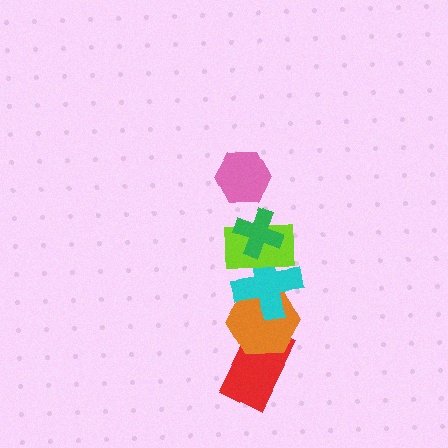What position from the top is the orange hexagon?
The orange hexagon is 5th from the top.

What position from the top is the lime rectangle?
The lime rectangle is 3rd from the top.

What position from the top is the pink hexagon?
The pink hexagon is 1st from the top.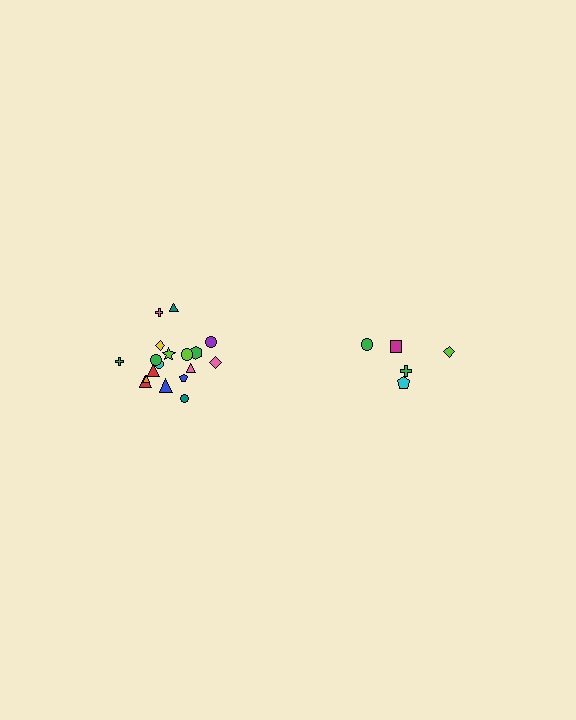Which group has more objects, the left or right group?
The left group.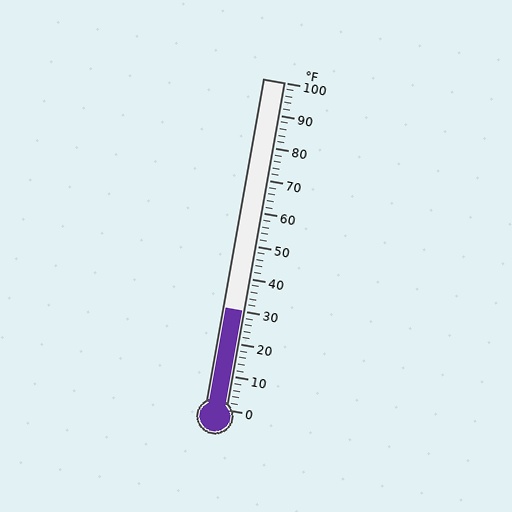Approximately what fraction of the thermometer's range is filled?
The thermometer is filled to approximately 30% of its range.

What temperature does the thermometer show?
The thermometer shows approximately 30°F.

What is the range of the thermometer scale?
The thermometer scale ranges from 0°F to 100°F.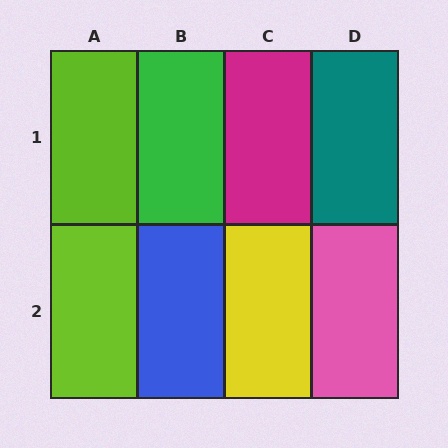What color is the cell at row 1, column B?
Green.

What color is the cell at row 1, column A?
Lime.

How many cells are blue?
1 cell is blue.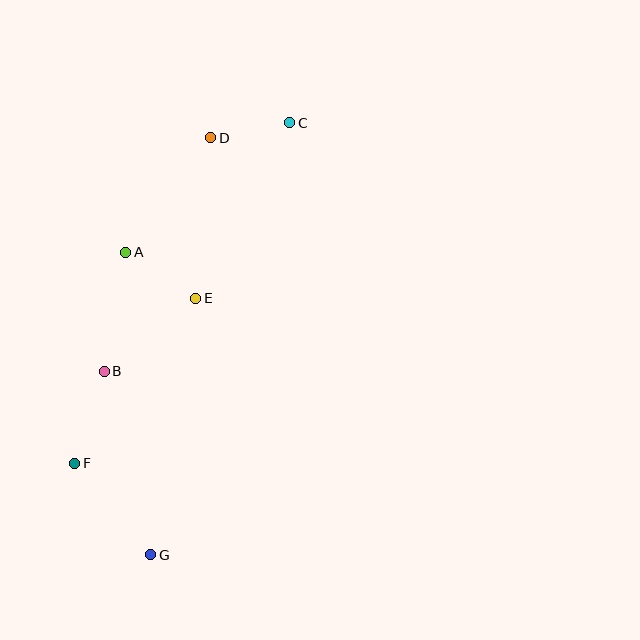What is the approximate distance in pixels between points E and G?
The distance between E and G is approximately 261 pixels.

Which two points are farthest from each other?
Points C and G are farthest from each other.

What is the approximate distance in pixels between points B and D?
The distance between B and D is approximately 257 pixels.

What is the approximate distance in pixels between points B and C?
The distance between B and C is approximately 310 pixels.